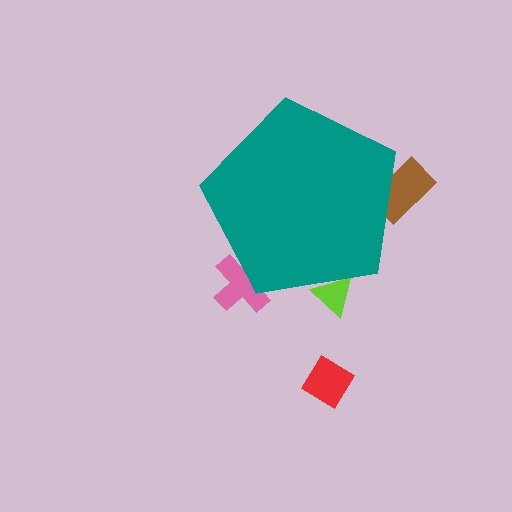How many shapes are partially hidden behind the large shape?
3 shapes are partially hidden.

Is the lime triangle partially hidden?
Yes, the lime triangle is partially hidden behind the teal pentagon.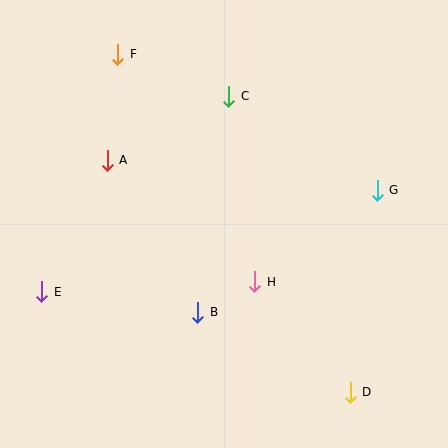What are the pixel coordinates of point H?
Point H is at (255, 282).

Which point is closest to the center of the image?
Point H at (255, 282) is closest to the center.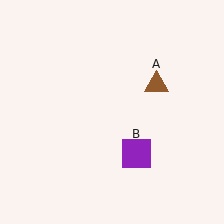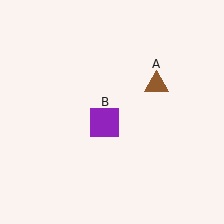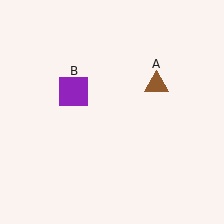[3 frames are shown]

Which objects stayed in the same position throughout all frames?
Brown triangle (object A) remained stationary.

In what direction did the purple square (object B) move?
The purple square (object B) moved up and to the left.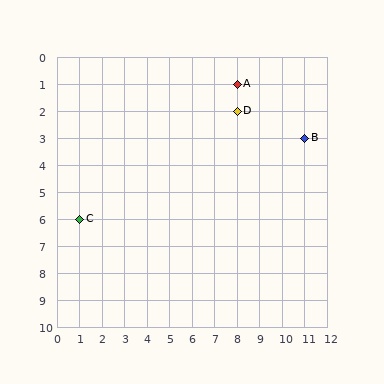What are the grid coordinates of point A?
Point A is at grid coordinates (8, 1).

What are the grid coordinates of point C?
Point C is at grid coordinates (1, 6).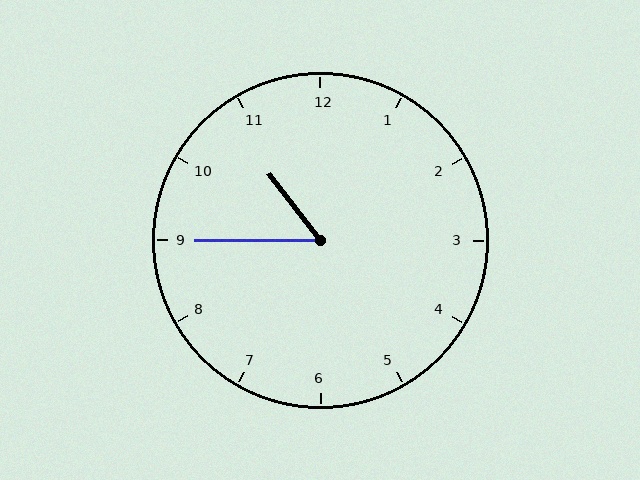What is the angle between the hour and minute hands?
Approximately 52 degrees.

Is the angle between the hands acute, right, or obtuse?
It is acute.